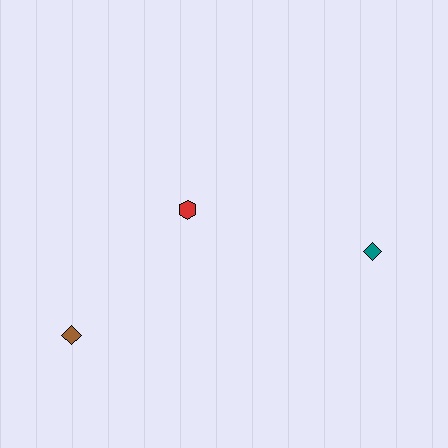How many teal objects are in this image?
There is 1 teal object.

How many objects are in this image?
There are 3 objects.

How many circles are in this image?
There are no circles.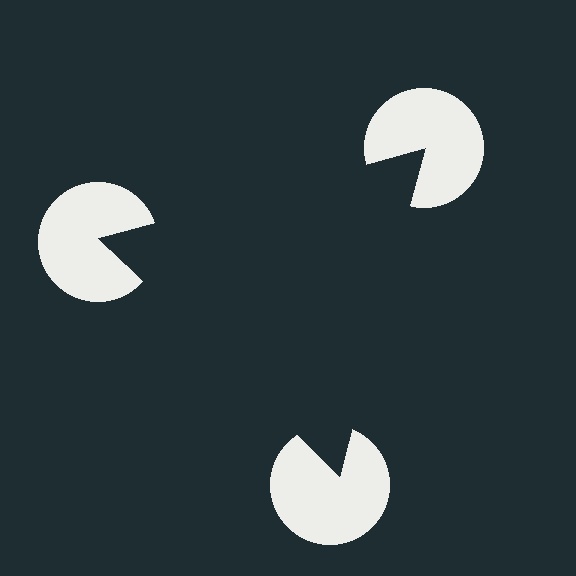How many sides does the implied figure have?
3 sides.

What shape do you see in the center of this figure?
An illusory triangle — its edges are inferred from the aligned wedge cuts in the pac-man discs, not physically drawn.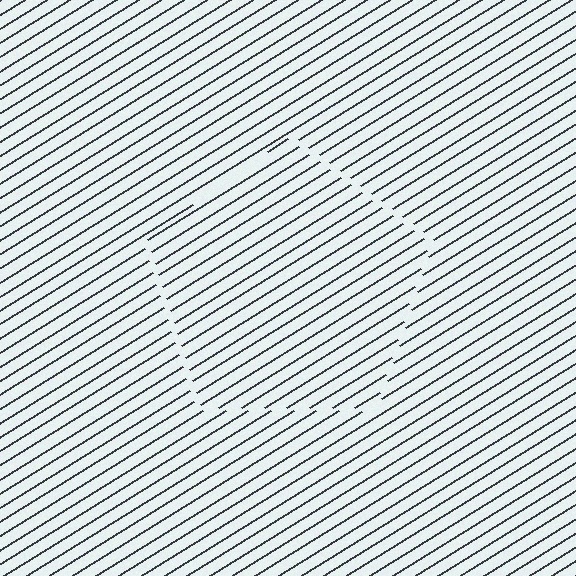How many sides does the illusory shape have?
5 sides — the line-ends trace a pentagon.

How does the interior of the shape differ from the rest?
The interior of the shape contains the same grating, shifted by half a period — the contour is defined by the phase discontinuity where line-ends from the inner and outer gratings abut.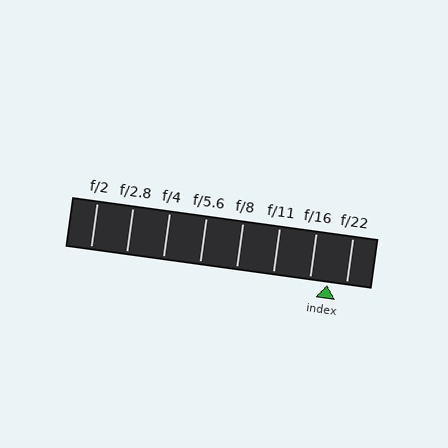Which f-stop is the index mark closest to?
The index mark is closest to f/22.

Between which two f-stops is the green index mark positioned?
The index mark is between f/16 and f/22.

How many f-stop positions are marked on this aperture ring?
There are 8 f-stop positions marked.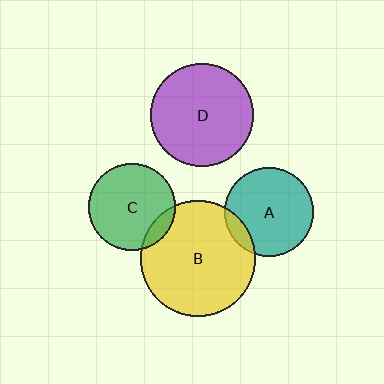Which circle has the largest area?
Circle B (yellow).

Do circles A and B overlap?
Yes.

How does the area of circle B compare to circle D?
Approximately 1.2 times.